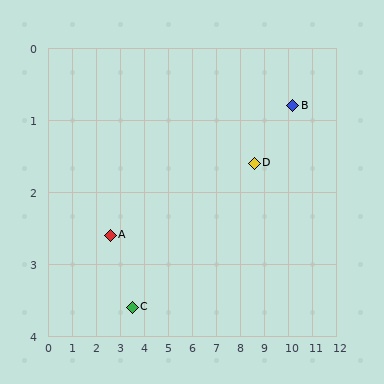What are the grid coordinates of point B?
Point B is at approximately (10.2, 0.8).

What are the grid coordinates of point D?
Point D is at approximately (8.6, 1.6).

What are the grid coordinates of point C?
Point C is at approximately (3.5, 3.6).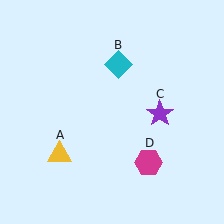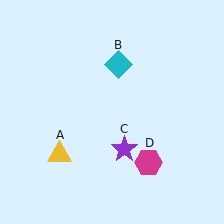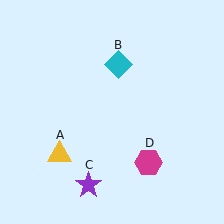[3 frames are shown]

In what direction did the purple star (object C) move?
The purple star (object C) moved down and to the left.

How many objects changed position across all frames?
1 object changed position: purple star (object C).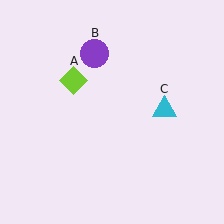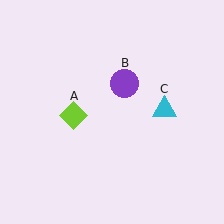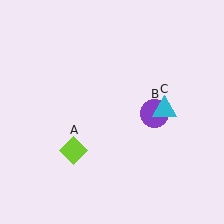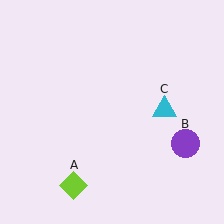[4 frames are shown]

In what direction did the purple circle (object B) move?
The purple circle (object B) moved down and to the right.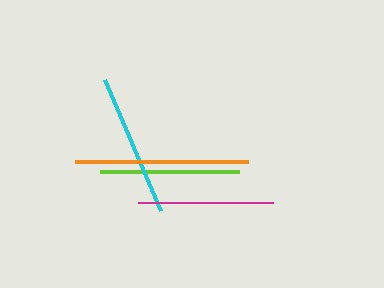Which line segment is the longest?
The orange line is the longest at approximately 173 pixels.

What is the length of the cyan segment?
The cyan segment is approximately 143 pixels long.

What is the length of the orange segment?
The orange segment is approximately 173 pixels long.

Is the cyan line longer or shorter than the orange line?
The orange line is longer than the cyan line.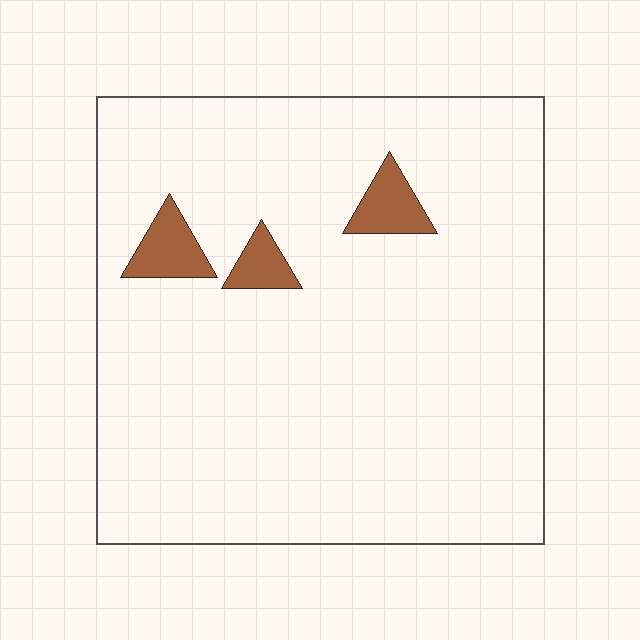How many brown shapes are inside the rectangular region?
3.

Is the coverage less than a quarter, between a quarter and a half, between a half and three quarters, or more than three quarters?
Less than a quarter.